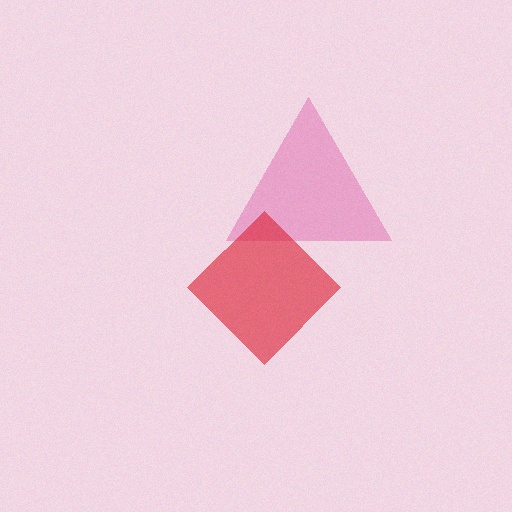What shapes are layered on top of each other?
The layered shapes are: a pink triangle, a red diamond.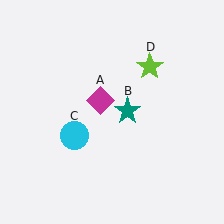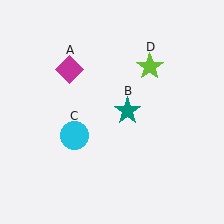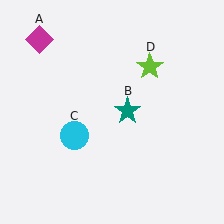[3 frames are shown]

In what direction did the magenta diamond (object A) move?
The magenta diamond (object A) moved up and to the left.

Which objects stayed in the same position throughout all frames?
Teal star (object B) and cyan circle (object C) and lime star (object D) remained stationary.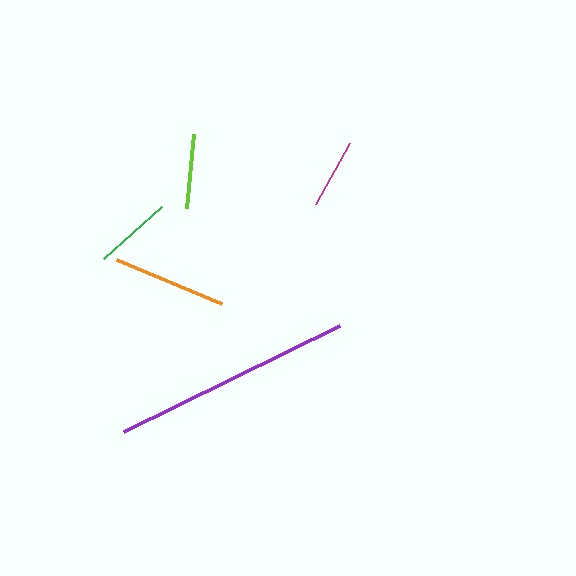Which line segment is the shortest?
The magenta line is the shortest at approximately 70 pixels.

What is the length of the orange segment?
The orange segment is approximately 114 pixels long.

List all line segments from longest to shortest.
From longest to shortest: purple, orange, green, lime, magenta.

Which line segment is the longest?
The purple line is the longest at approximately 241 pixels.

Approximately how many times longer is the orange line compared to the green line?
The orange line is approximately 1.5 times the length of the green line.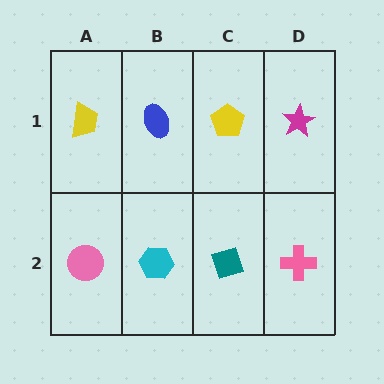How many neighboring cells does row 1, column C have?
3.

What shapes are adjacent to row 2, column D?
A magenta star (row 1, column D), a teal diamond (row 2, column C).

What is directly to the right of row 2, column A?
A cyan hexagon.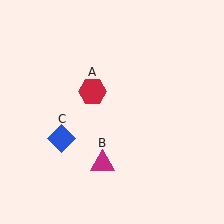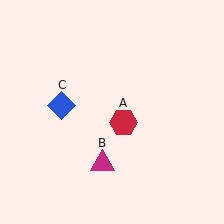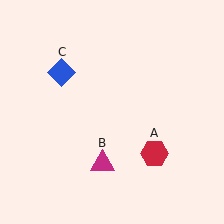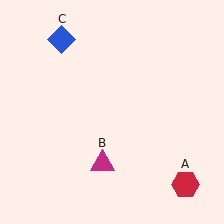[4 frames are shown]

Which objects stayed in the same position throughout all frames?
Magenta triangle (object B) remained stationary.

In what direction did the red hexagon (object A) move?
The red hexagon (object A) moved down and to the right.